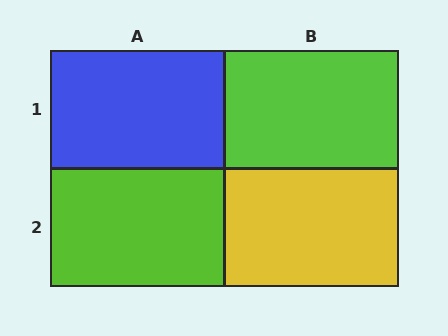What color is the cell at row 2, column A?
Lime.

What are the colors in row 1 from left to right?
Blue, lime.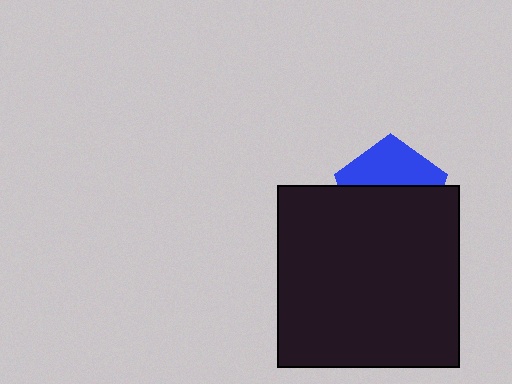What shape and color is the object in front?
The object in front is a black square.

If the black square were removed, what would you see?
You would see the complete blue pentagon.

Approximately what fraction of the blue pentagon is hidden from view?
Roughly 58% of the blue pentagon is hidden behind the black square.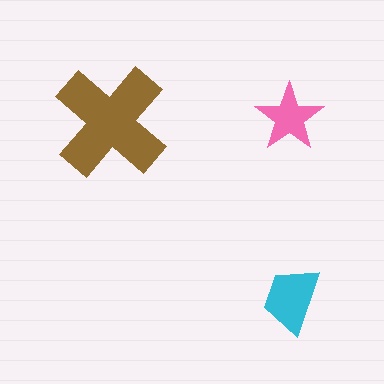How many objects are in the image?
There are 3 objects in the image.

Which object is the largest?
The brown cross.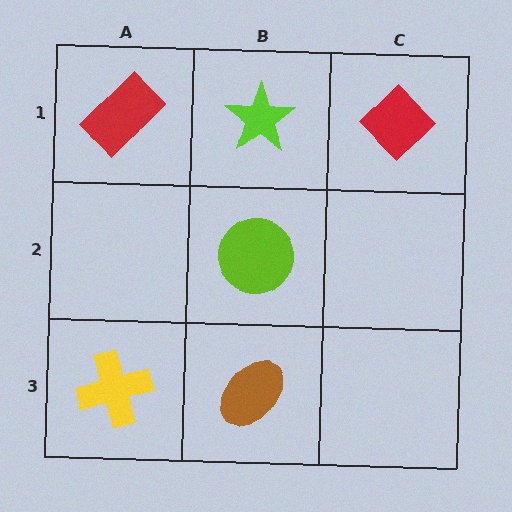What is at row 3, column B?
A brown ellipse.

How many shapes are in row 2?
1 shape.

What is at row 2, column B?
A lime circle.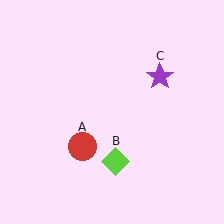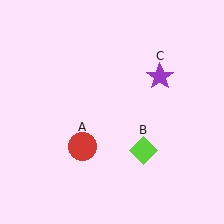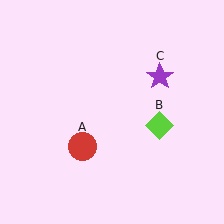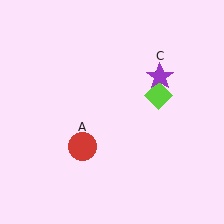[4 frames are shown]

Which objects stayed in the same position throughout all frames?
Red circle (object A) and purple star (object C) remained stationary.